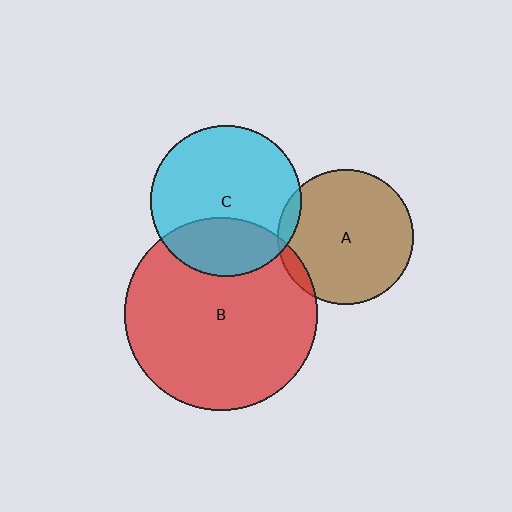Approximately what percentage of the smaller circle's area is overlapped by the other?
Approximately 5%.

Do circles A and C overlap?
Yes.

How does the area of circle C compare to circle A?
Approximately 1.2 times.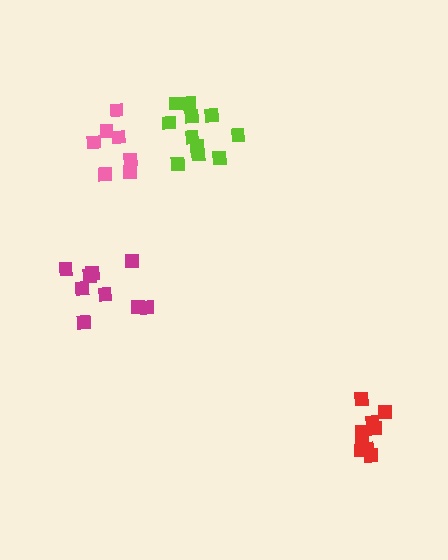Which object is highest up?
The lime cluster is topmost.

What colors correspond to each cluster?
The clusters are colored: red, lime, pink, magenta.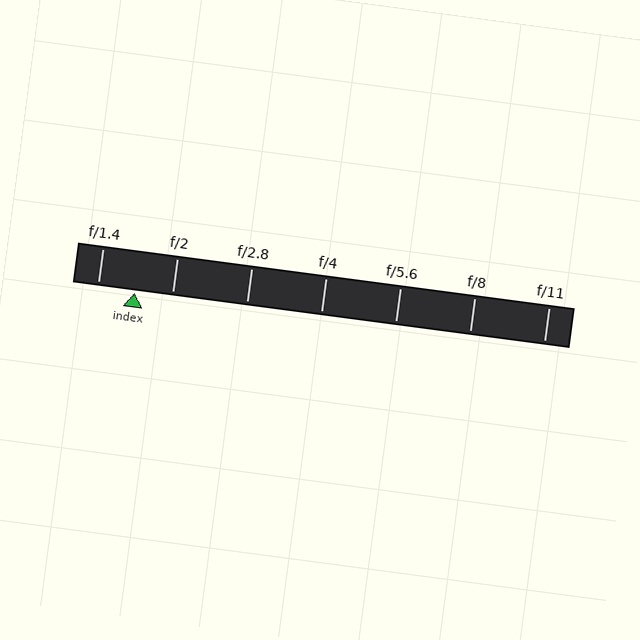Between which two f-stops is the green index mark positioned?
The index mark is between f/1.4 and f/2.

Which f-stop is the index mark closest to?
The index mark is closest to f/1.4.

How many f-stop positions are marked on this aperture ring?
There are 7 f-stop positions marked.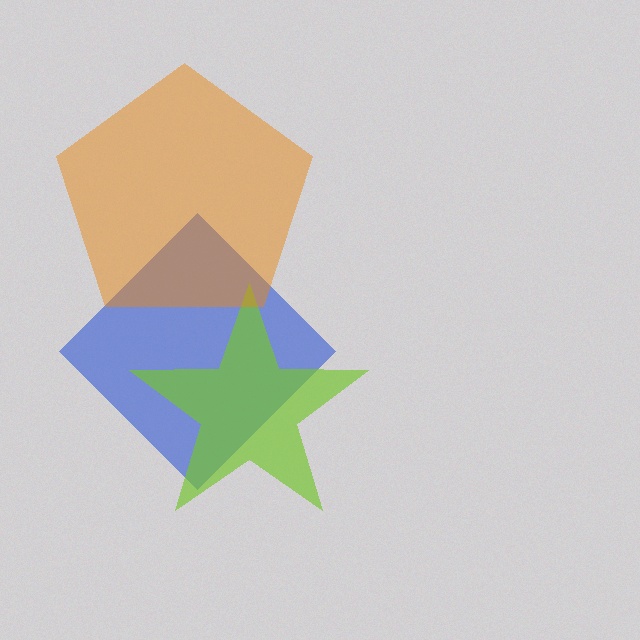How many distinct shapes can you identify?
There are 3 distinct shapes: a blue diamond, a lime star, an orange pentagon.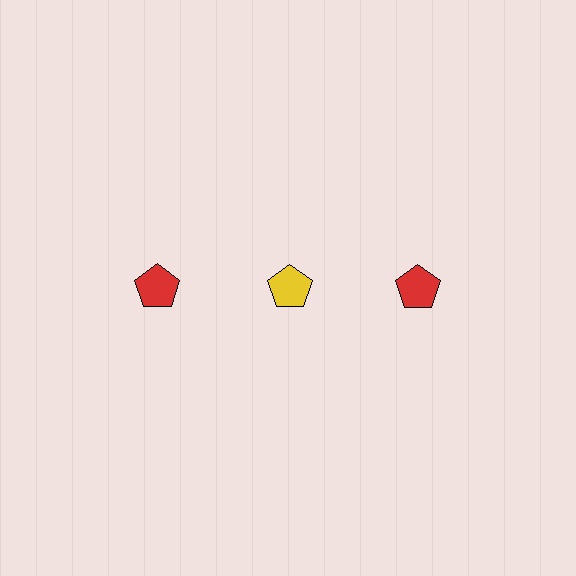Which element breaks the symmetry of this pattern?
The yellow pentagon in the top row, second from left column breaks the symmetry. All other shapes are red pentagons.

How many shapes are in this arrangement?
There are 3 shapes arranged in a grid pattern.